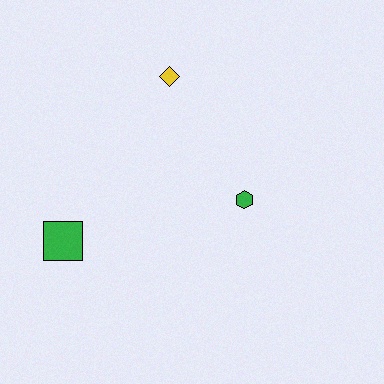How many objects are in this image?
There are 3 objects.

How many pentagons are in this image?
There are no pentagons.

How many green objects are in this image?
There are 2 green objects.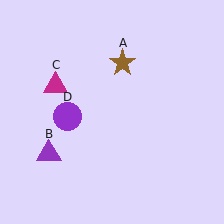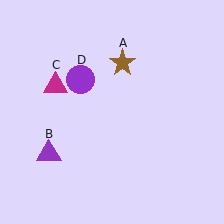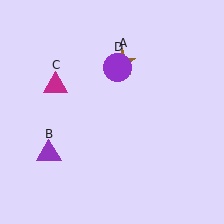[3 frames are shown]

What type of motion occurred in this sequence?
The purple circle (object D) rotated clockwise around the center of the scene.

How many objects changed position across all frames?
1 object changed position: purple circle (object D).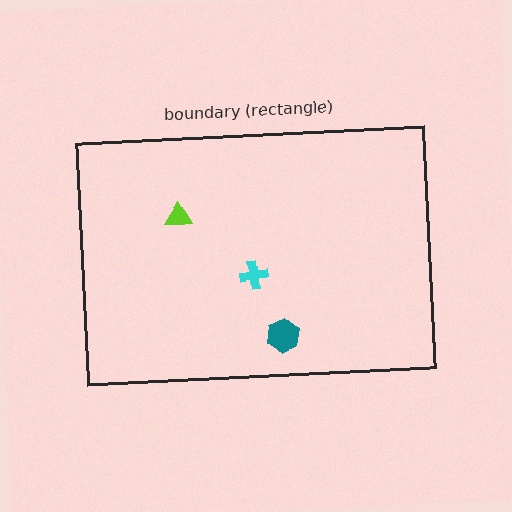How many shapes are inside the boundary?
3 inside, 0 outside.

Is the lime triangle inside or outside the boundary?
Inside.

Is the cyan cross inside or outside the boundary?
Inside.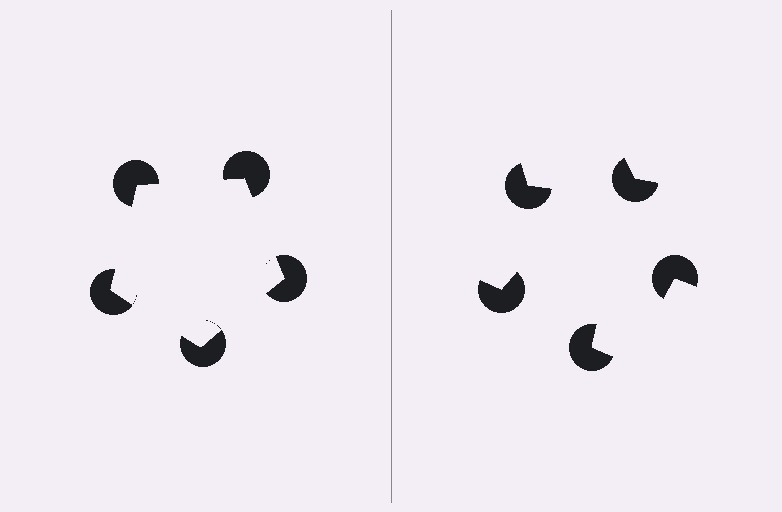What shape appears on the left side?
An illusory pentagon.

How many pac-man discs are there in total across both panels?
10 — 5 on each side.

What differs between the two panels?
The pac-man discs are positioned identically on both sides; only the wedge orientations differ. On the left they align to a pentagon; on the right they are misaligned.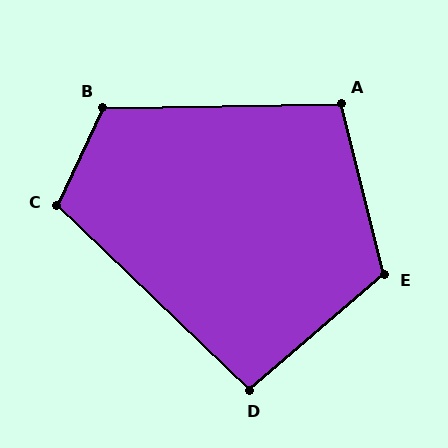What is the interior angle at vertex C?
Approximately 109 degrees (obtuse).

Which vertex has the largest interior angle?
E, at approximately 116 degrees.